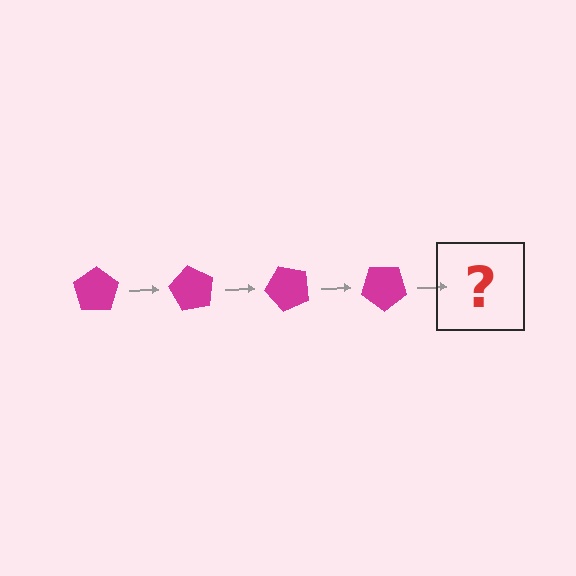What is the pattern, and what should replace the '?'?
The pattern is that the pentagon rotates 60 degrees each step. The '?' should be a magenta pentagon rotated 240 degrees.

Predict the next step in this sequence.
The next step is a magenta pentagon rotated 240 degrees.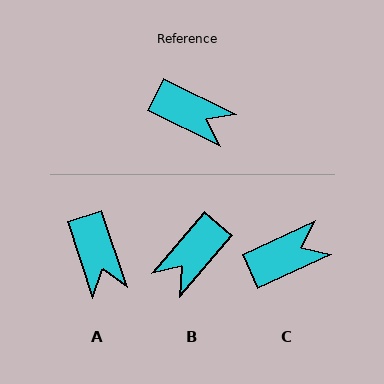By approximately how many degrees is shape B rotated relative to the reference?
Approximately 105 degrees clockwise.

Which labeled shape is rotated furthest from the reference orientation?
B, about 105 degrees away.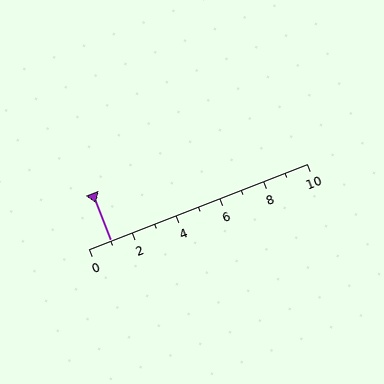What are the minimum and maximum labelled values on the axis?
The axis runs from 0 to 10.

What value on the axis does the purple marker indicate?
The marker indicates approximately 1.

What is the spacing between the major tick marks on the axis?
The major ticks are spaced 2 apart.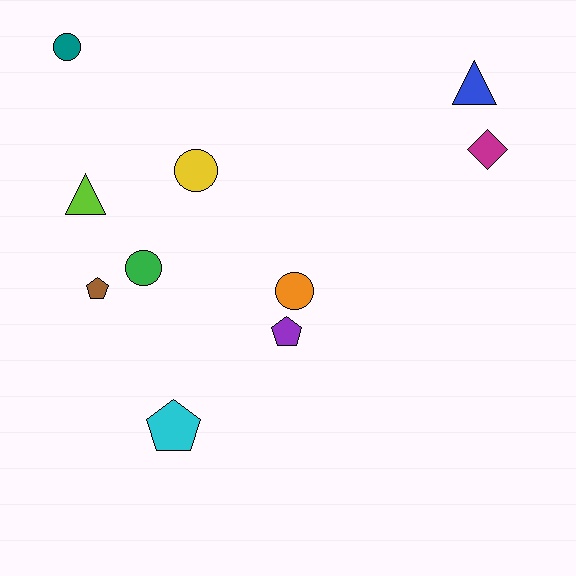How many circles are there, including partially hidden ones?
There are 4 circles.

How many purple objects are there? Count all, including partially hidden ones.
There is 1 purple object.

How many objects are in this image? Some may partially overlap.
There are 10 objects.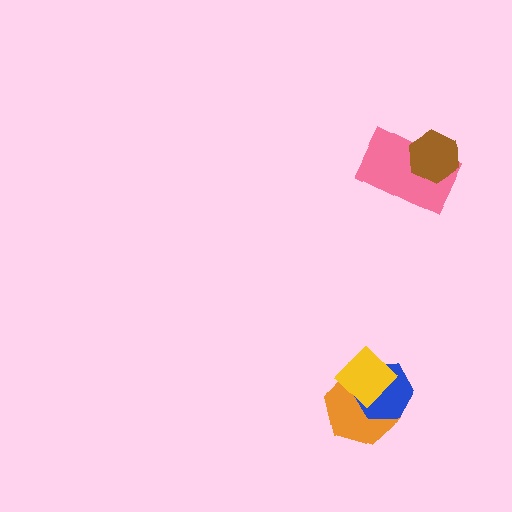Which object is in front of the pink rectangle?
The brown hexagon is in front of the pink rectangle.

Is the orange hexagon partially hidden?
Yes, it is partially covered by another shape.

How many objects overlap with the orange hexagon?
2 objects overlap with the orange hexagon.